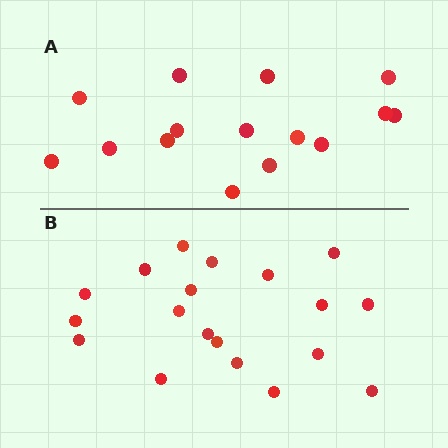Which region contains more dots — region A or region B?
Region B (the bottom region) has more dots.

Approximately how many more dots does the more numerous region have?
Region B has about 4 more dots than region A.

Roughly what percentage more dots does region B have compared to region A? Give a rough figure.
About 25% more.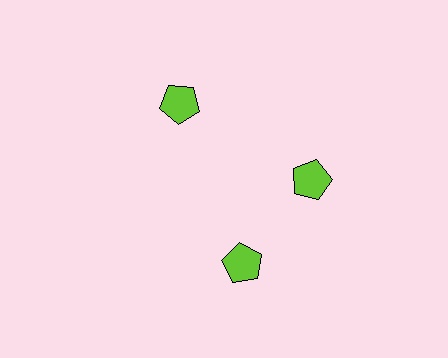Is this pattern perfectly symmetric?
No. The 3 lime pentagons are arranged in a ring, but one element near the 7 o'clock position is rotated out of alignment along the ring, breaking the 3-fold rotational symmetry.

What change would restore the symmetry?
The symmetry would be restored by rotating it back into even spacing with its neighbors so that all 3 pentagons sit at equal angles and equal distance from the center.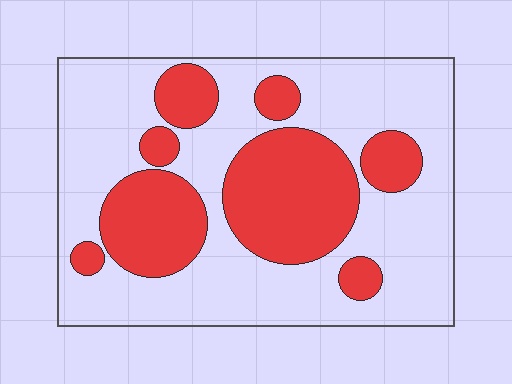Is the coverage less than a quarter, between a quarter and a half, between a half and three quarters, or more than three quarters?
Between a quarter and a half.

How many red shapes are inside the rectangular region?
8.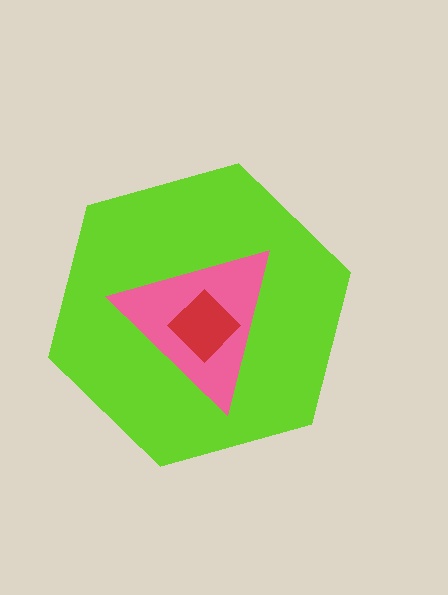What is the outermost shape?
The lime hexagon.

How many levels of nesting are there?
3.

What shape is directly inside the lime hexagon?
The pink triangle.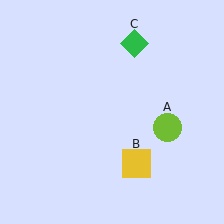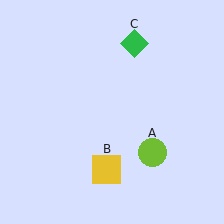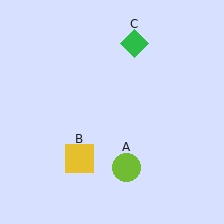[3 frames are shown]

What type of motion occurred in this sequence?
The lime circle (object A), yellow square (object B) rotated clockwise around the center of the scene.